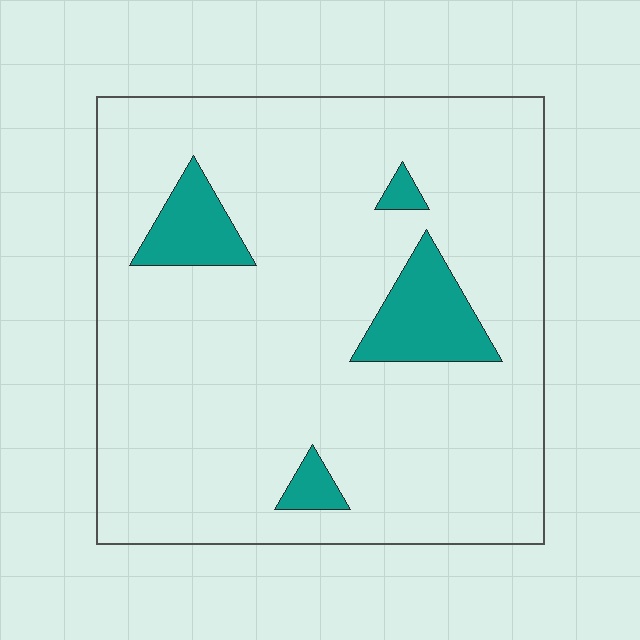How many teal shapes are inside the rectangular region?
4.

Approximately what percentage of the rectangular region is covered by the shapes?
Approximately 10%.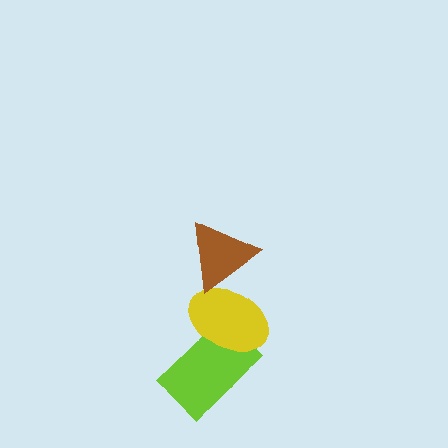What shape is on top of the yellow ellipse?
The brown triangle is on top of the yellow ellipse.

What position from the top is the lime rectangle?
The lime rectangle is 3rd from the top.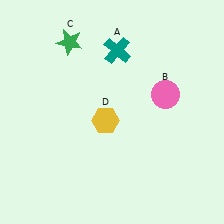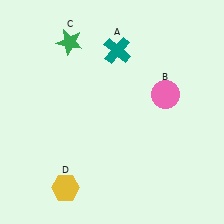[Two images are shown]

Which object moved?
The yellow hexagon (D) moved down.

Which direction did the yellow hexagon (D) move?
The yellow hexagon (D) moved down.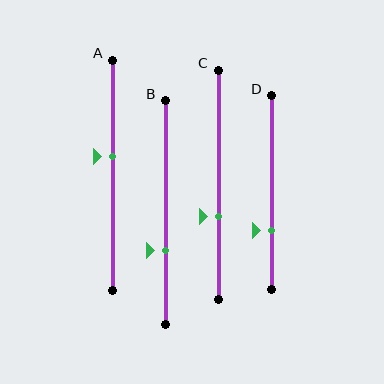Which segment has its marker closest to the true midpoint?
Segment A has its marker closest to the true midpoint.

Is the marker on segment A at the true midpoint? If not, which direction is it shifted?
No, the marker on segment A is shifted upward by about 8% of the segment length.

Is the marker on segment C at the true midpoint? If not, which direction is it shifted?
No, the marker on segment C is shifted downward by about 14% of the segment length.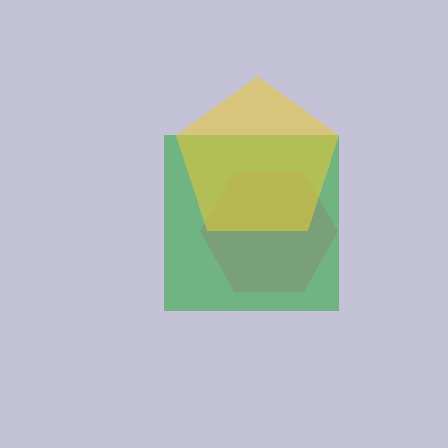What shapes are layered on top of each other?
The layered shapes are: a pink hexagon, a green square, a yellow pentagon.